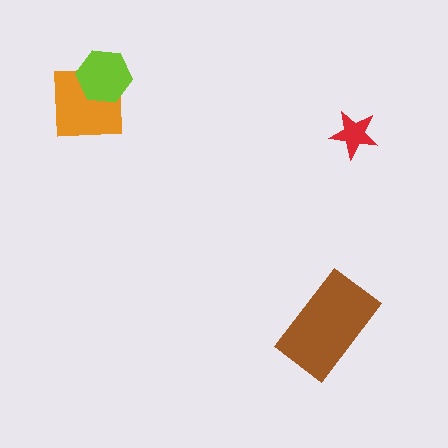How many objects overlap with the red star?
0 objects overlap with the red star.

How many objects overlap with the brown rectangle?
0 objects overlap with the brown rectangle.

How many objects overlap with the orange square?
1 object overlaps with the orange square.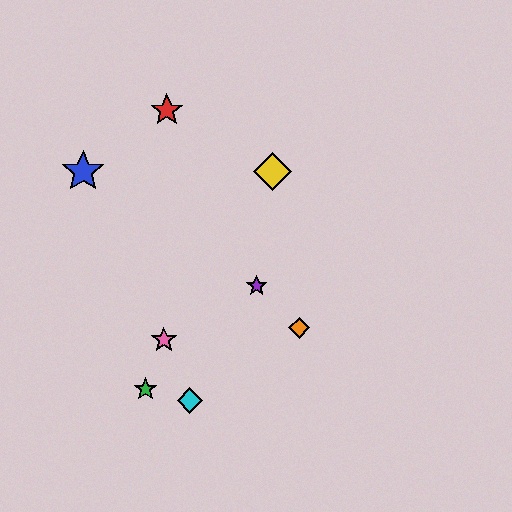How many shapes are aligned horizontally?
2 shapes (the blue star, the yellow diamond) are aligned horizontally.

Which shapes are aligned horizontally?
The blue star, the yellow diamond are aligned horizontally.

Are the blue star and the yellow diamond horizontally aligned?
Yes, both are at y≈172.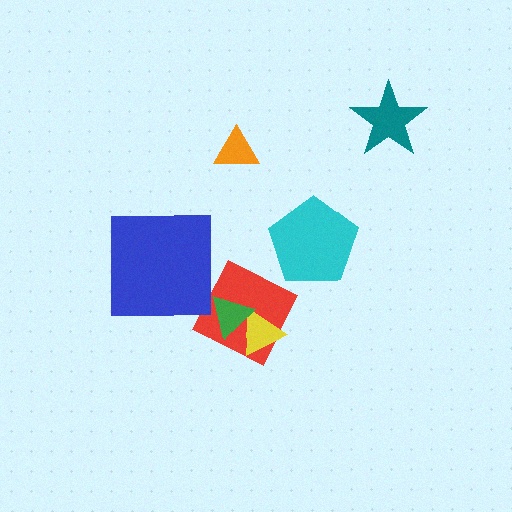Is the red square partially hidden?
Yes, it is partially covered by another shape.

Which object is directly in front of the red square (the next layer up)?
The yellow triangle is directly in front of the red square.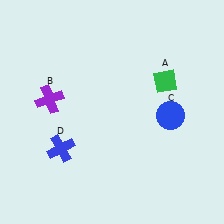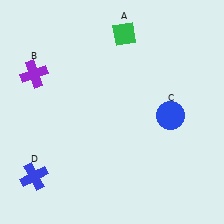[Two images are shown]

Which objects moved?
The objects that moved are: the green diamond (A), the purple cross (B), the blue cross (D).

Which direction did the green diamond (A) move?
The green diamond (A) moved up.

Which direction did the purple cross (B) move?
The purple cross (B) moved up.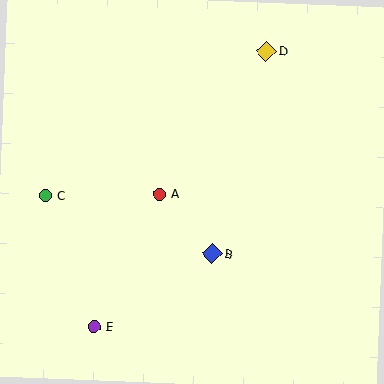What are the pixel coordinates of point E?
Point E is at (94, 326).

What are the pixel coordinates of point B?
Point B is at (212, 254).